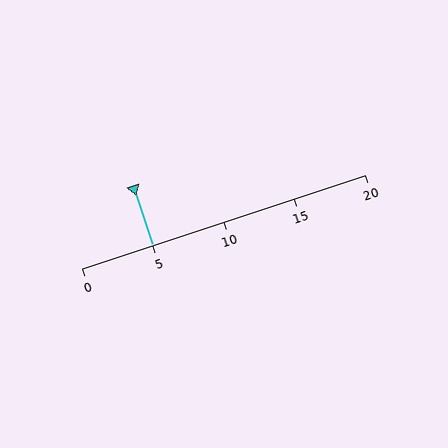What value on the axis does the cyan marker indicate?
The marker indicates approximately 5.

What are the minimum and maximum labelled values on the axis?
The axis runs from 0 to 20.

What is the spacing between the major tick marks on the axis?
The major ticks are spaced 5 apart.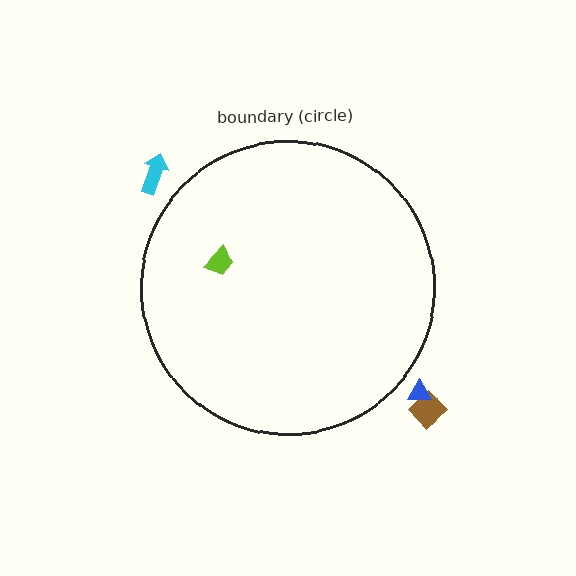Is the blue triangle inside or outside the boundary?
Outside.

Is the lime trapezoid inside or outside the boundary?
Inside.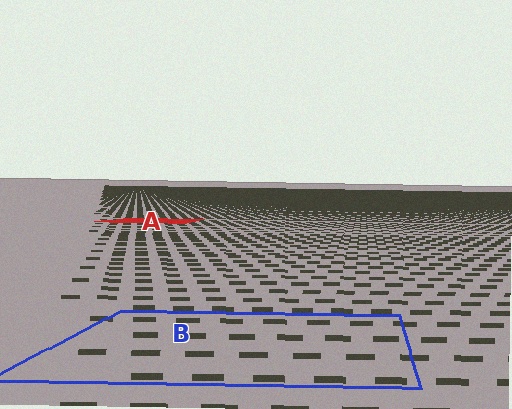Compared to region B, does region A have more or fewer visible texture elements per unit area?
Region A has more texture elements per unit area — they are packed more densely because it is farther away.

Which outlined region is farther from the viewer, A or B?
Region A is farther from the viewer — the texture elements inside it appear smaller and more densely packed.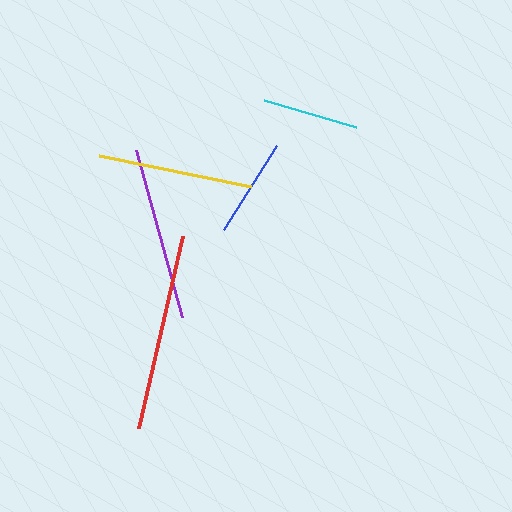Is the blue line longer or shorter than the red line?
The red line is longer than the blue line.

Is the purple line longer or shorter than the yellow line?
The purple line is longer than the yellow line.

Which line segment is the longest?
The red line is the longest at approximately 197 pixels.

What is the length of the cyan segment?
The cyan segment is approximately 96 pixels long.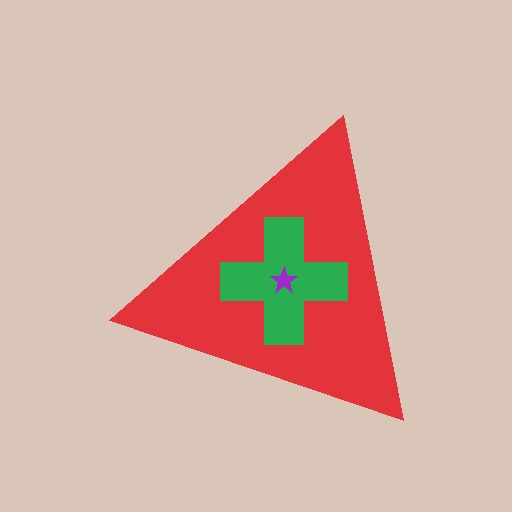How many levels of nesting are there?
3.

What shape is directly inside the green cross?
The purple star.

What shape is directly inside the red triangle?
The green cross.